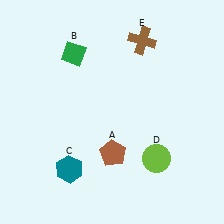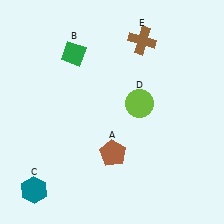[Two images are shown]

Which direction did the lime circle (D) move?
The lime circle (D) moved up.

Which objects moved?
The objects that moved are: the teal hexagon (C), the lime circle (D).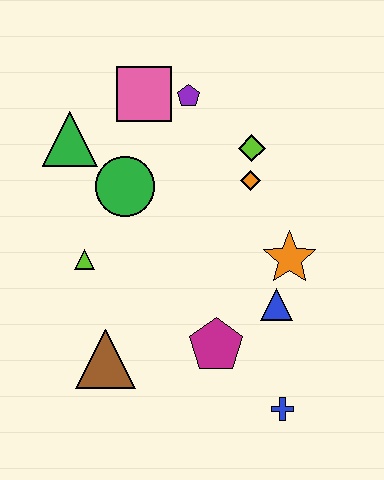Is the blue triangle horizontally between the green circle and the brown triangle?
No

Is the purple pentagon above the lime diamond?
Yes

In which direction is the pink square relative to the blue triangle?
The pink square is above the blue triangle.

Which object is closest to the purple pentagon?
The pink square is closest to the purple pentagon.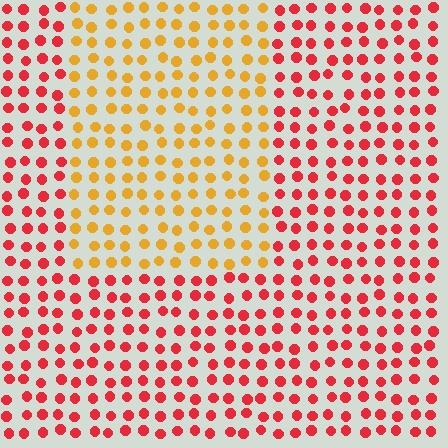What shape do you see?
I see a rectangle.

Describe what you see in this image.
The image is filled with small red elements in a uniform arrangement. A rectangle-shaped region is visible where the elements are tinted to a slightly different hue, forming a subtle color boundary.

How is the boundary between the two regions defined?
The boundary is defined purely by a slight shift in hue (about 46 degrees). Spacing, size, and orientation are identical on both sides.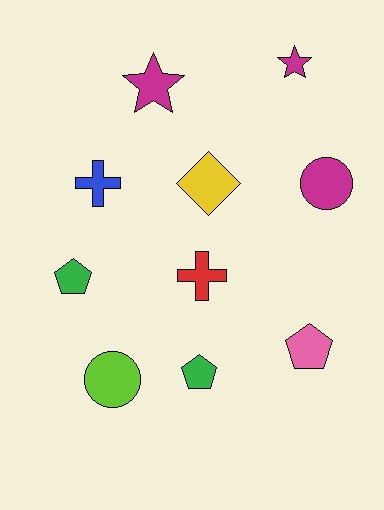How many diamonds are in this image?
There is 1 diamond.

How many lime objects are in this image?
There is 1 lime object.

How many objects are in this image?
There are 10 objects.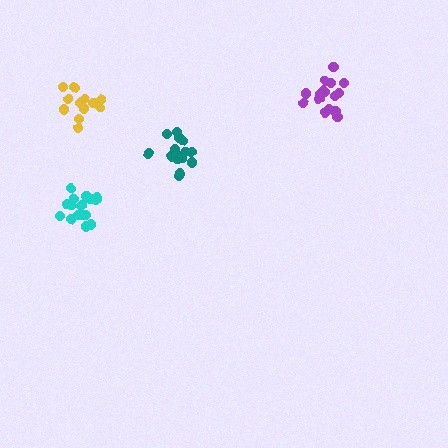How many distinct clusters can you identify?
There are 4 distinct clusters.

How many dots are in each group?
Group 1: 17 dots, Group 2: 16 dots, Group 3: 14 dots, Group 4: 17 dots (64 total).